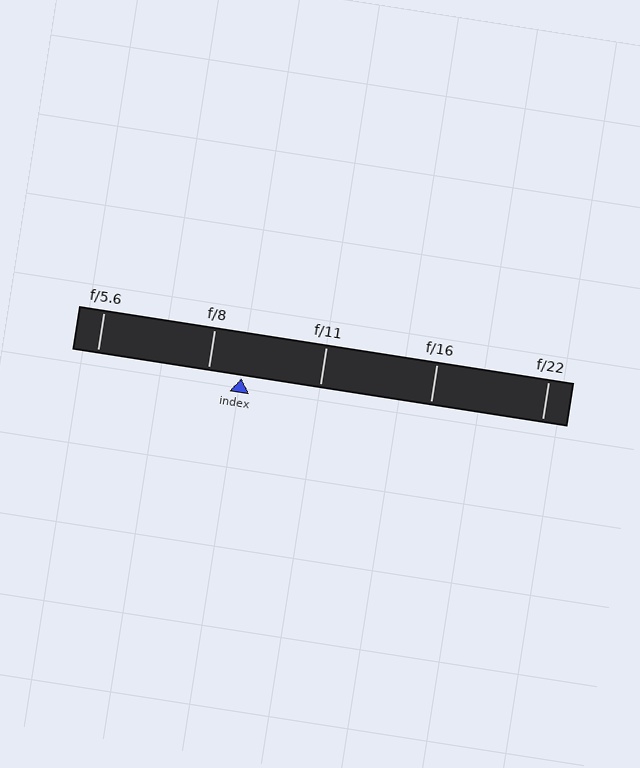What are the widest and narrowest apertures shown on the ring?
The widest aperture shown is f/5.6 and the narrowest is f/22.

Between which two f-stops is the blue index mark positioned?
The index mark is between f/8 and f/11.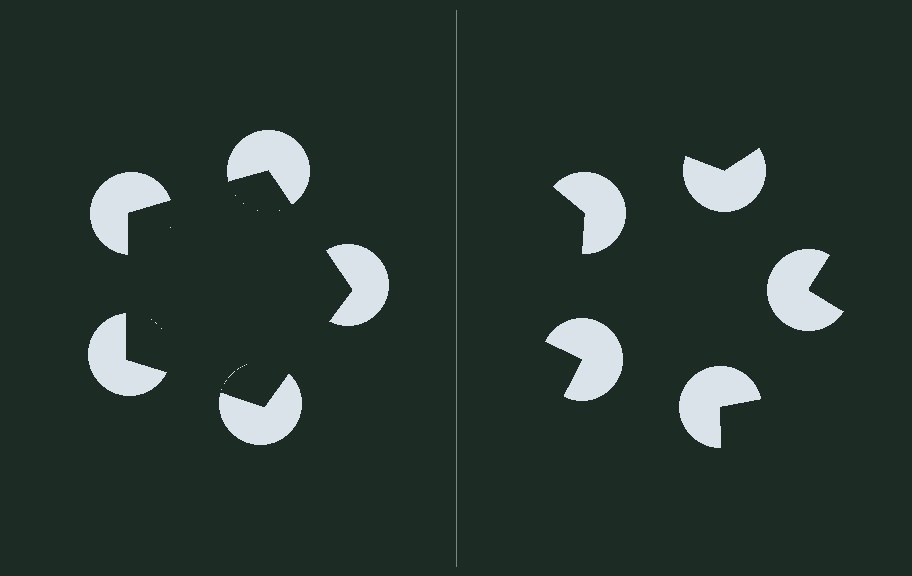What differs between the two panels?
The pac-man discs are positioned identically on both sides; only the wedge orientations differ. On the left they align to a pentagon; on the right they are misaligned.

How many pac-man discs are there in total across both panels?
10 — 5 on each side.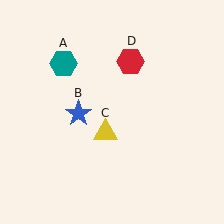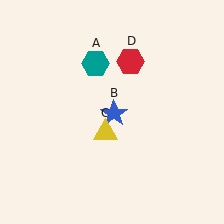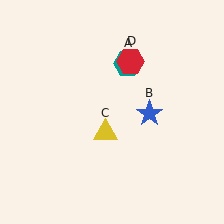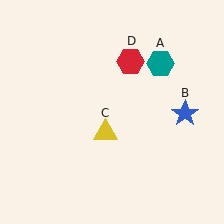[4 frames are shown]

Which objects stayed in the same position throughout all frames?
Yellow triangle (object C) and red hexagon (object D) remained stationary.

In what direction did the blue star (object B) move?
The blue star (object B) moved right.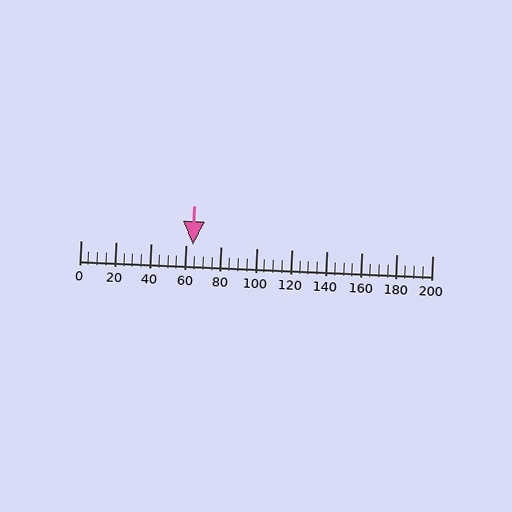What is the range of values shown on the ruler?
The ruler shows values from 0 to 200.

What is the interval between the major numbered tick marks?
The major tick marks are spaced 20 units apart.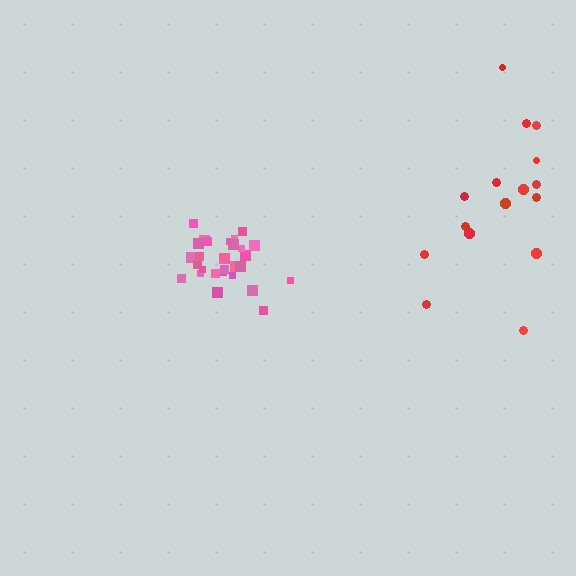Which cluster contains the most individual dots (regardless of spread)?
Pink (28).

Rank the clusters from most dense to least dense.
pink, red.